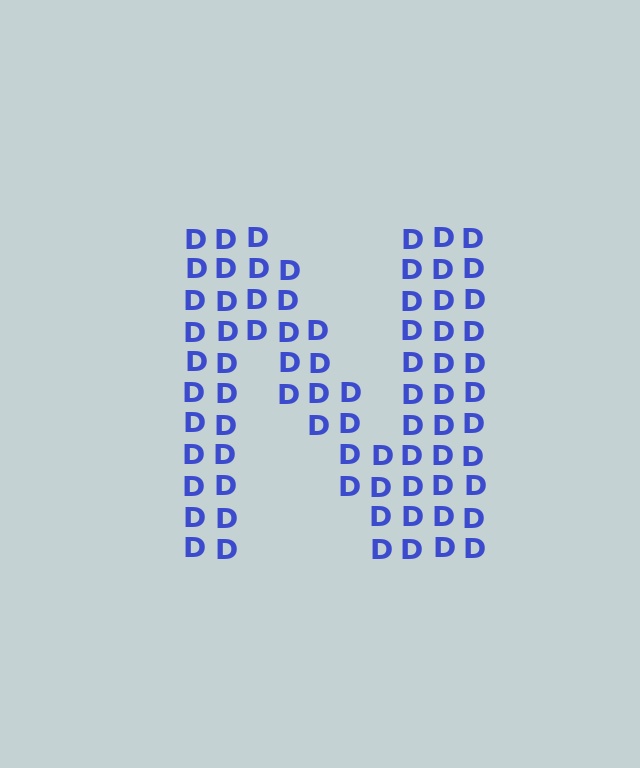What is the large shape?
The large shape is the letter N.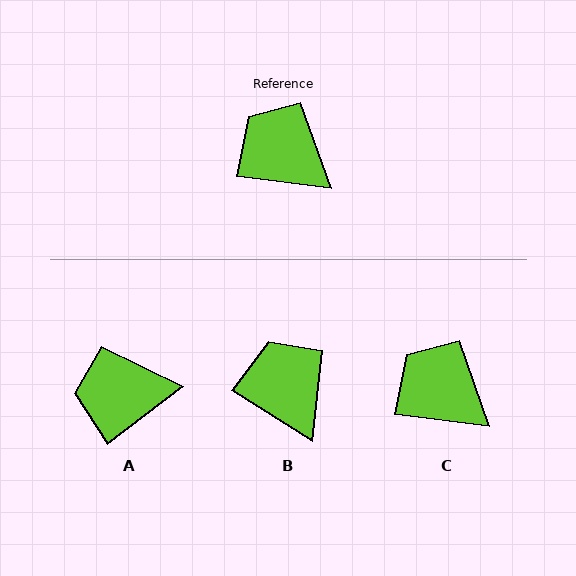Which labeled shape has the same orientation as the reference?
C.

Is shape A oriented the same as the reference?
No, it is off by about 45 degrees.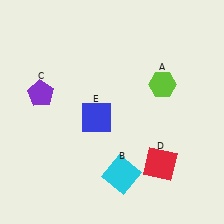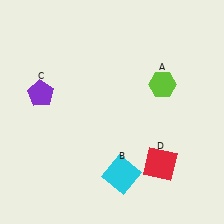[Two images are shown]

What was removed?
The blue square (E) was removed in Image 2.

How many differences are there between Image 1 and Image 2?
There is 1 difference between the two images.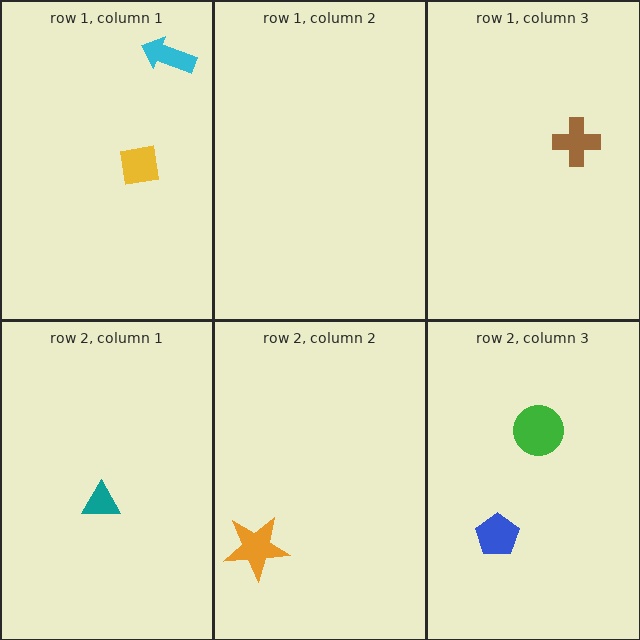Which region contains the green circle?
The row 2, column 3 region.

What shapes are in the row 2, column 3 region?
The green circle, the blue pentagon.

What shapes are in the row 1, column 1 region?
The yellow square, the cyan arrow.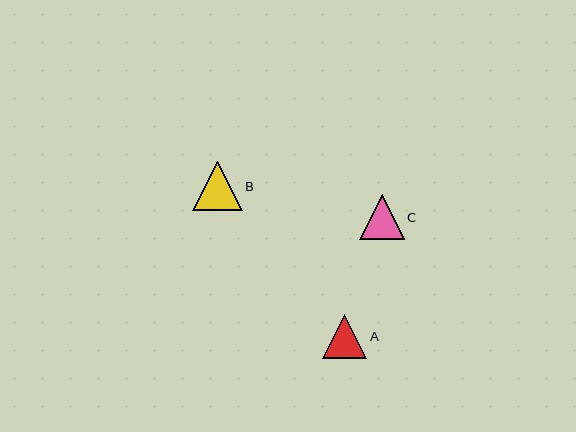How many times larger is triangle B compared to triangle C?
Triangle B is approximately 1.1 times the size of triangle C.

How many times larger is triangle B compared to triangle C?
Triangle B is approximately 1.1 times the size of triangle C.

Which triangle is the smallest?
Triangle A is the smallest with a size of approximately 44 pixels.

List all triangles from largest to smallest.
From largest to smallest: B, C, A.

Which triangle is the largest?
Triangle B is the largest with a size of approximately 49 pixels.